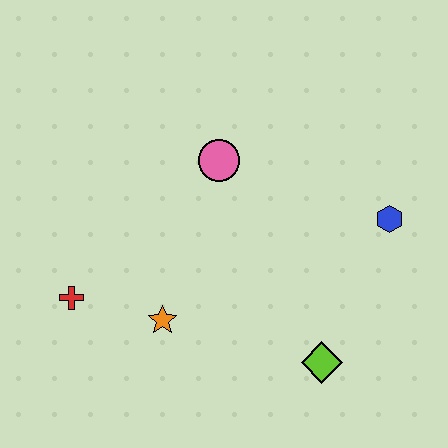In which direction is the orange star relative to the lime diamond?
The orange star is to the left of the lime diamond.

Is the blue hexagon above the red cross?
Yes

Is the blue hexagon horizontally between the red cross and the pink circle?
No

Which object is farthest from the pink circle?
The lime diamond is farthest from the pink circle.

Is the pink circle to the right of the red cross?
Yes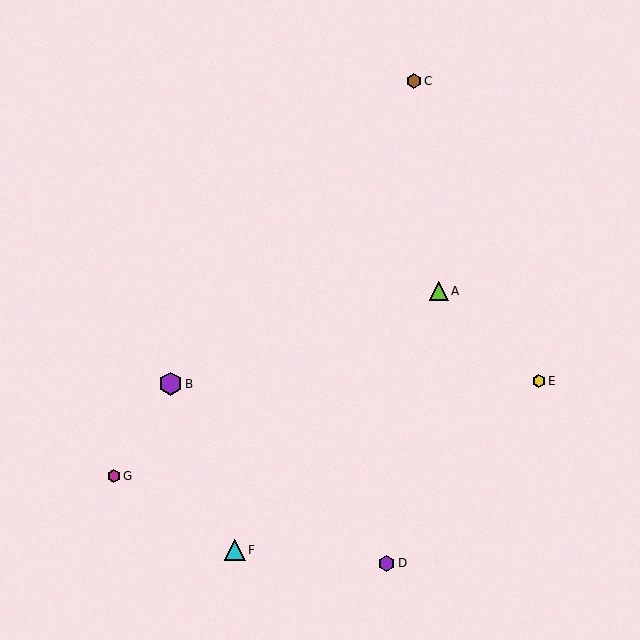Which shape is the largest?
The purple hexagon (labeled B) is the largest.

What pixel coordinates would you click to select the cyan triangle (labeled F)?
Click at (235, 550) to select the cyan triangle F.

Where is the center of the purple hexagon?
The center of the purple hexagon is at (387, 563).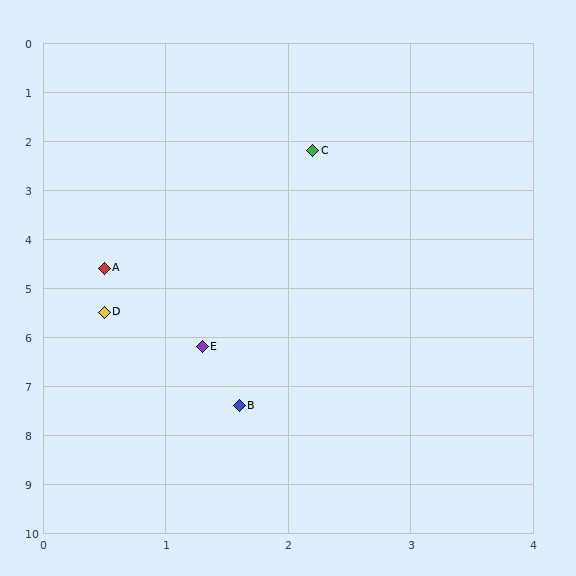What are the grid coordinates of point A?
Point A is at approximately (0.5, 4.6).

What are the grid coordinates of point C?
Point C is at approximately (2.2, 2.2).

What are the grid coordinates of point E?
Point E is at approximately (1.3, 6.2).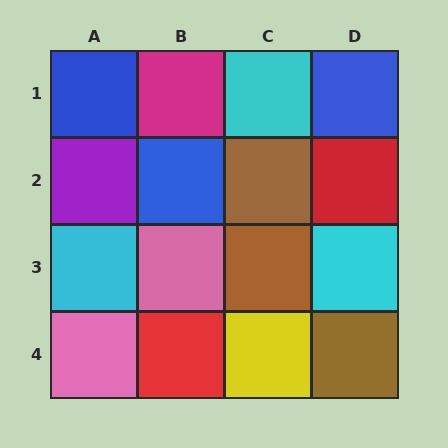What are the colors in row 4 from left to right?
Pink, red, yellow, brown.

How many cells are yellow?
1 cell is yellow.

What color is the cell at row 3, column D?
Cyan.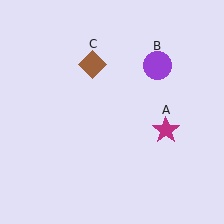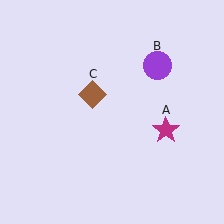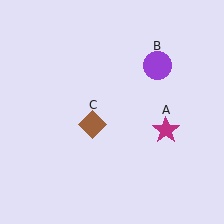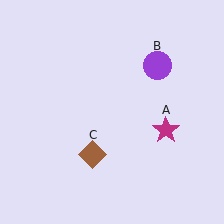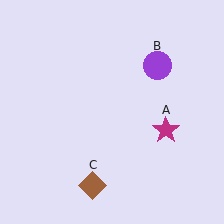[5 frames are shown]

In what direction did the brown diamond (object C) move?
The brown diamond (object C) moved down.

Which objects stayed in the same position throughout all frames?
Magenta star (object A) and purple circle (object B) remained stationary.